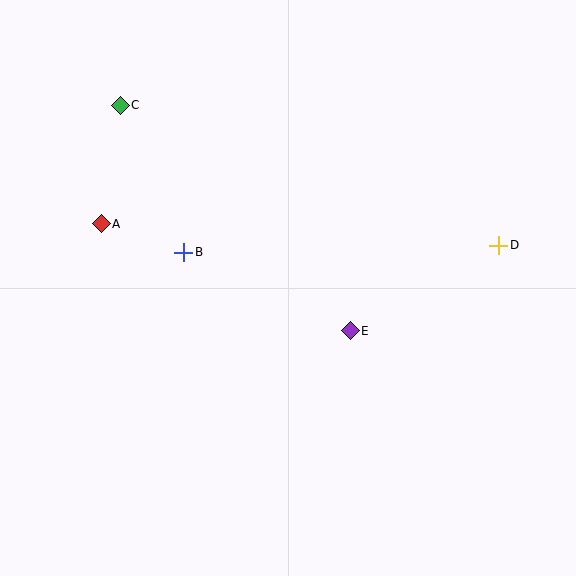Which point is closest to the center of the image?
Point E at (350, 331) is closest to the center.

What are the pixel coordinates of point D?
Point D is at (499, 245).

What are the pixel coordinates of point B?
Point B is at (184, 252).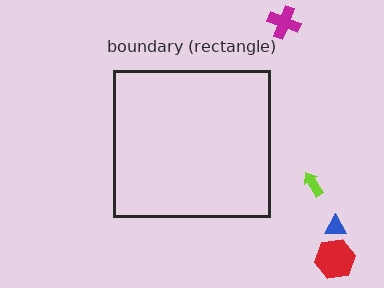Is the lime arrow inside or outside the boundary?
Outside.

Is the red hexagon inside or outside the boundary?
Outside.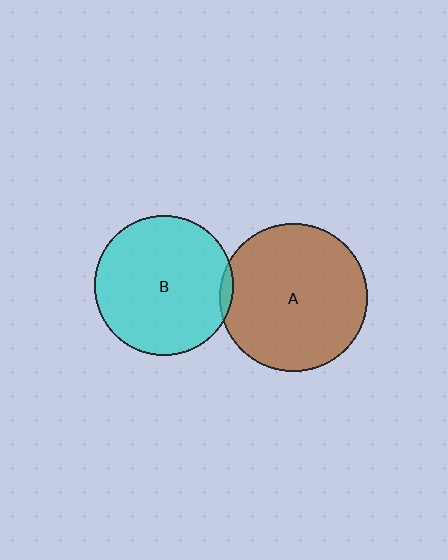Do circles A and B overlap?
Yes.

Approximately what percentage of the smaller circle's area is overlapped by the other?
Approximately 5%.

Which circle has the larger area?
Circle A (brown).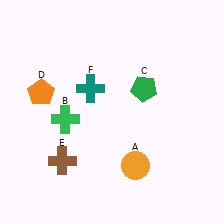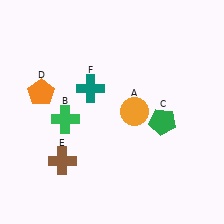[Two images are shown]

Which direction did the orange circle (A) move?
The orange circle (A) moved up.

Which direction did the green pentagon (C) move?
The green pentagon (C) moved down.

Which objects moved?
The objects that moved are: the orange circle (A), the green pentagon (C).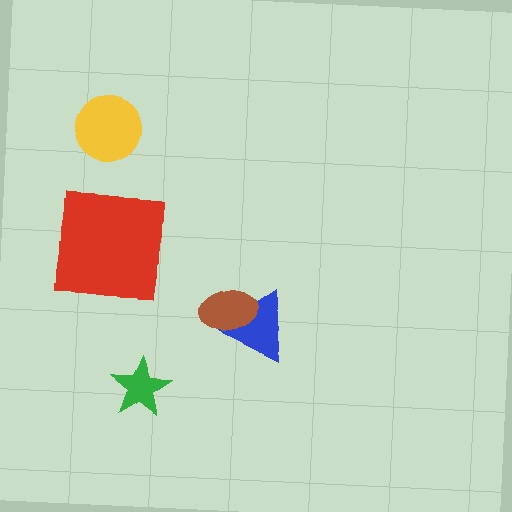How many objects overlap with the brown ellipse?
1 object overlaps with the brown ellipse.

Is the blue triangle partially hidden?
Yes, it is partially covered by another shape.